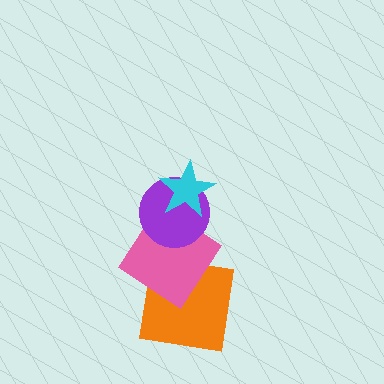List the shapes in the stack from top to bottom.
From top to bottom: the cyan star, the purple circle, the pink diamond, the orange square.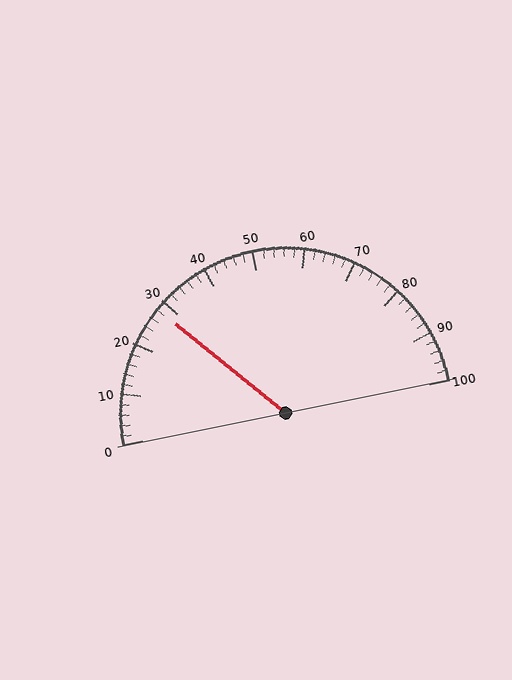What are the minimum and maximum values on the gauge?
The gauge ranges from 0 to 100.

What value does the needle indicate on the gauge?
The needle indicates approximately 28.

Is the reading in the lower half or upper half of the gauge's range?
The reading is in the lower half of the range (0 to 100).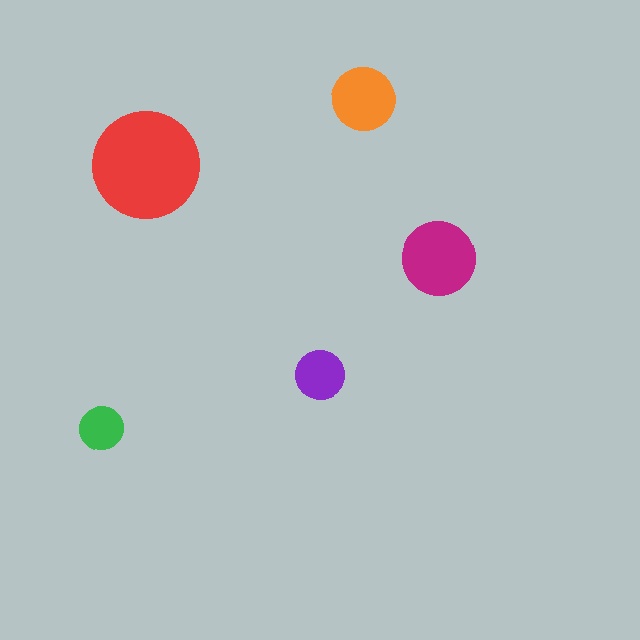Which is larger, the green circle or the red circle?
The red one.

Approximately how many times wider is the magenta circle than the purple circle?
About 1.5 times wider.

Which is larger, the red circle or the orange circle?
The red one.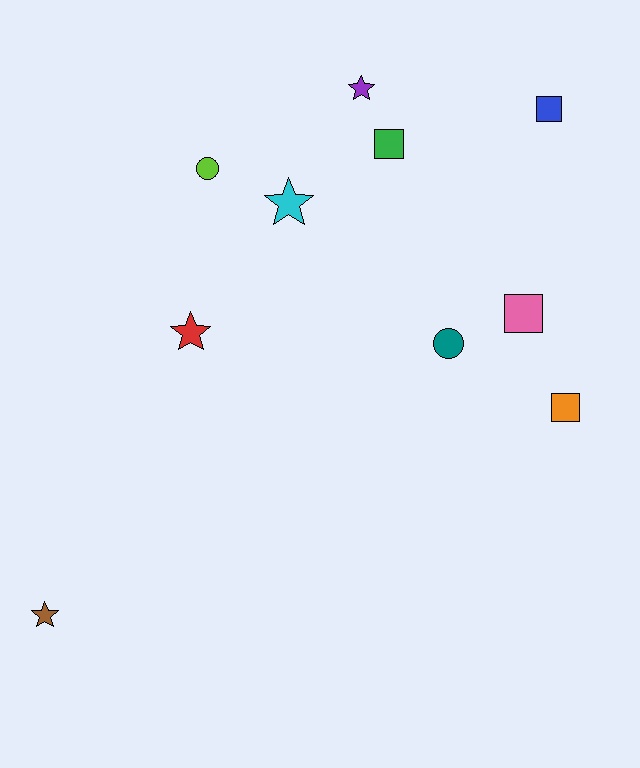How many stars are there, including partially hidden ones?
There are 4 stars.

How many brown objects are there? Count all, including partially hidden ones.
There is 1 brown object.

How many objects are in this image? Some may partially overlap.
There are 10 objects.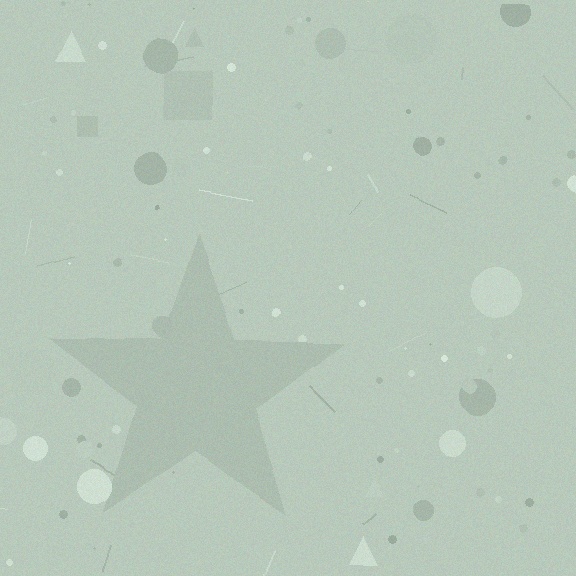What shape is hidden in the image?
A star is hidden in the image.